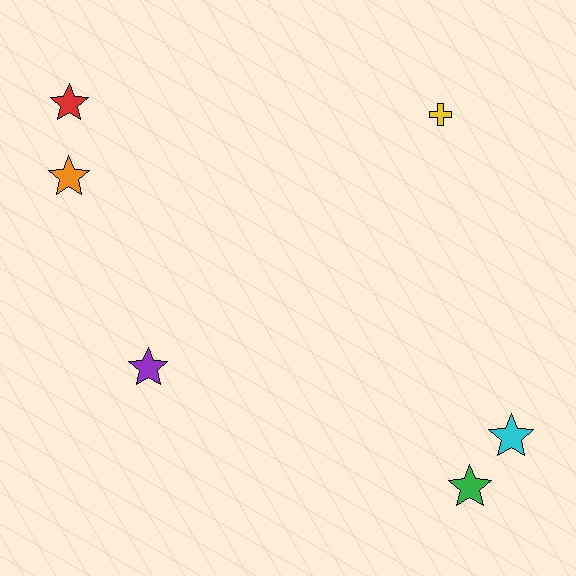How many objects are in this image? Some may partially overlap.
There are 6 objects.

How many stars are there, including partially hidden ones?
There are 5 stars.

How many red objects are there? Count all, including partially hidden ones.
There is 1 red object.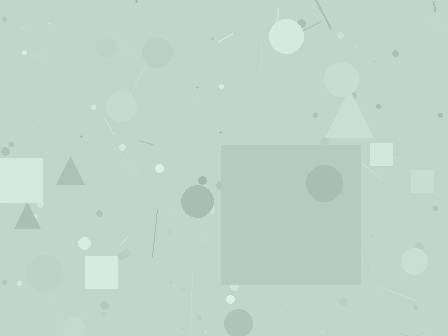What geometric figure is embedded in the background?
A square is embedded in the background.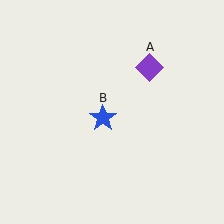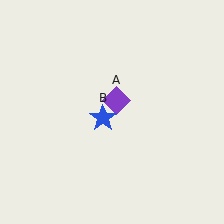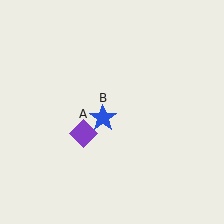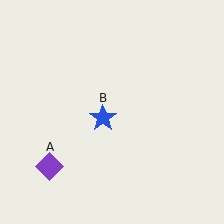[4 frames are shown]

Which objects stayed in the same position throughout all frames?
Blue star (object B) remained stationary.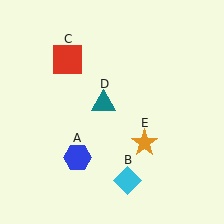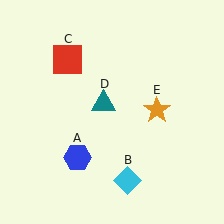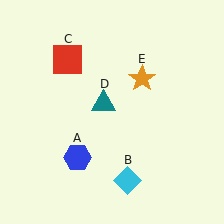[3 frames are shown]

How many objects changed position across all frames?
1 object changed position: orange star (object E).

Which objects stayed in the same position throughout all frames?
Blue hexagon (object A) and cyan diamond (object B) and red square (object C) and teal triangle (object D) remained stationary.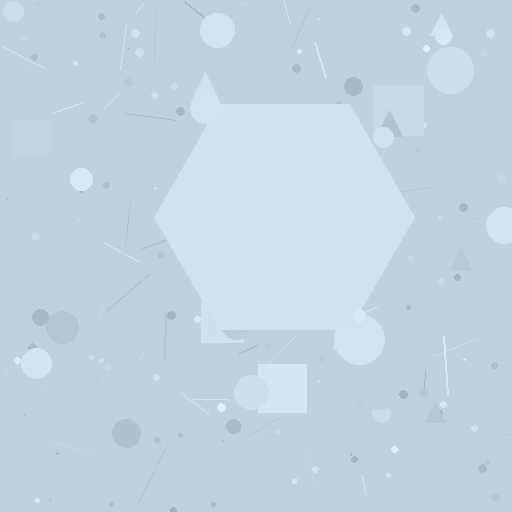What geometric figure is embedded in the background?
A hexagon is embedded in the background.